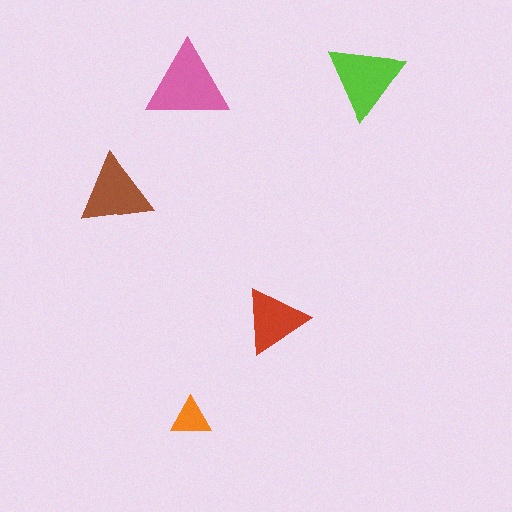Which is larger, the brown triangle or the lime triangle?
The lime one.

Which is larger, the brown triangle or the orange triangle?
The brown one.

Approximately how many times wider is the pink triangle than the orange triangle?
About 2 times wider.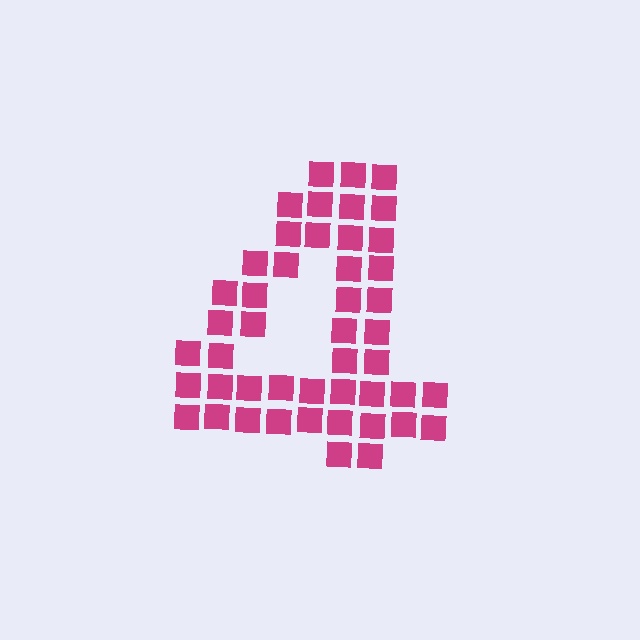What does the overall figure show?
The overall figure shows the digit 4.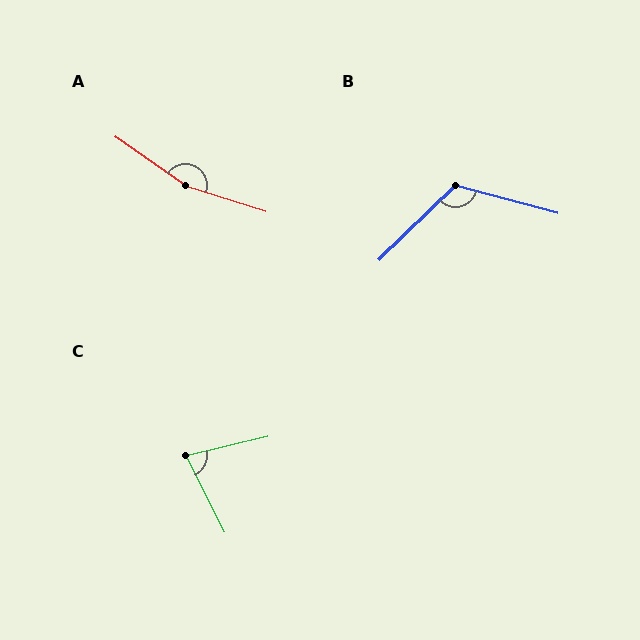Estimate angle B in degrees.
Approximately 121 degrees.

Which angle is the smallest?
C, at approximately 77 degrees.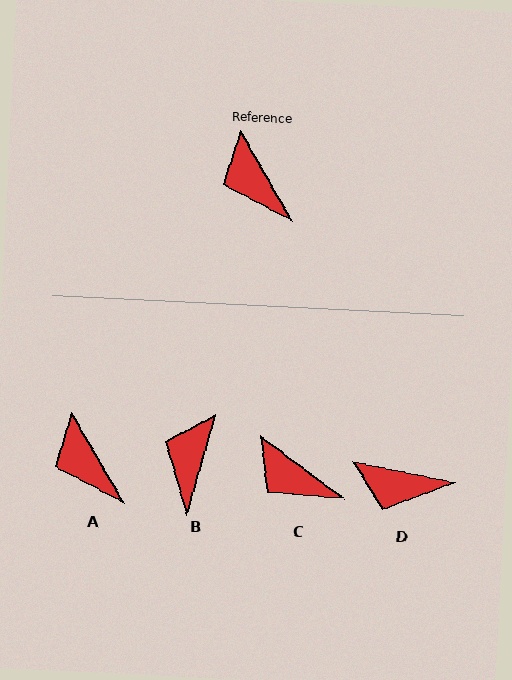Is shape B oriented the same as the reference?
No, it is off by about 46 degrees.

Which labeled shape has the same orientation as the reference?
A.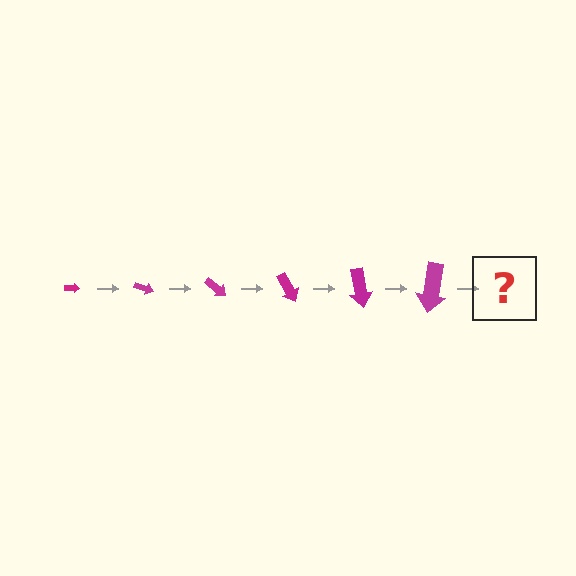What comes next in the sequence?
The next element should be an arrow, larger than the previous one and rotated 120 degrees from the start.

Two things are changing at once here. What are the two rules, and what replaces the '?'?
The two rules are that the arrow grows larger each step and it rotates 20 degrees each step. The '?' should be an arrow, larger than the previous one and rotated 120 degrees from the start.